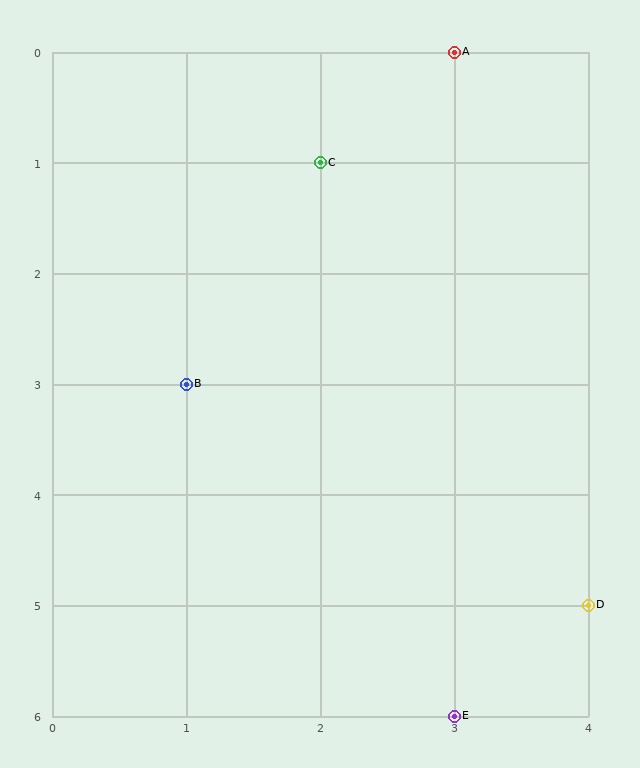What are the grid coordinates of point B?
Point B is at grid coordinates (1, 3).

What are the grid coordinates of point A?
Point A is at grid coordinates (3, 0).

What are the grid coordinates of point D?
Point D is at grid coordinates (4, 5).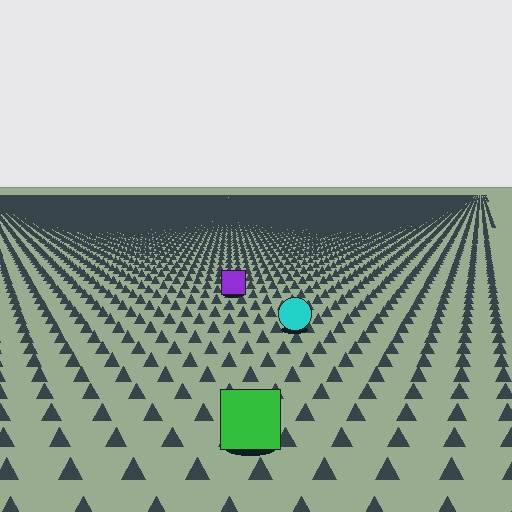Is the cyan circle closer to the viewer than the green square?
No. The green square is closer — you can tell from the texture gradient: the ground texture is coarser near it.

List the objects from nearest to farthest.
From nearest to farthest: the green square, the cyan circle, the purple square.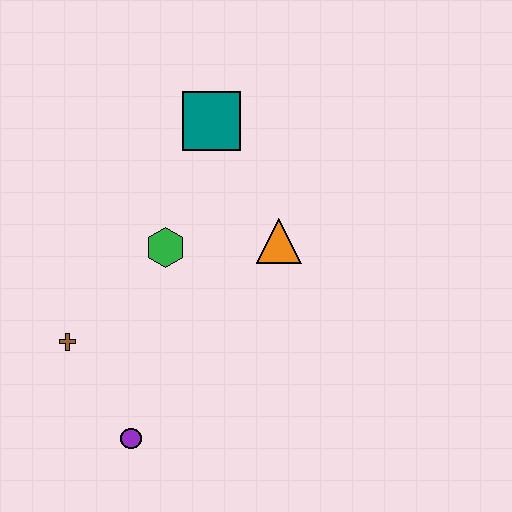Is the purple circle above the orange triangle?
No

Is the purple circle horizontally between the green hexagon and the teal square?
No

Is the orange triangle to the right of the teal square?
Yes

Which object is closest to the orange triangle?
The green hexagon is closest to the orange triangle.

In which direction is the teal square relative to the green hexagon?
The teal square is above the green hexagon.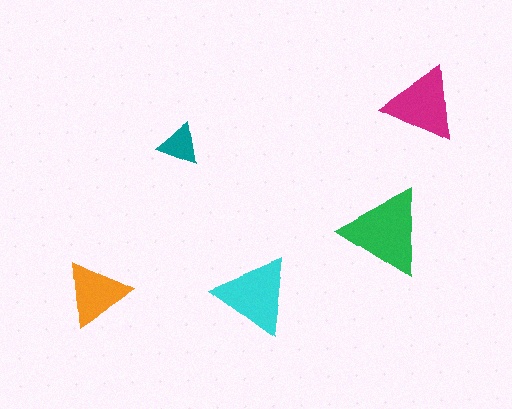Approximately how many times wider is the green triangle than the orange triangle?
About 1.5 times wider.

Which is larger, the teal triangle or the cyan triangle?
The cyan one.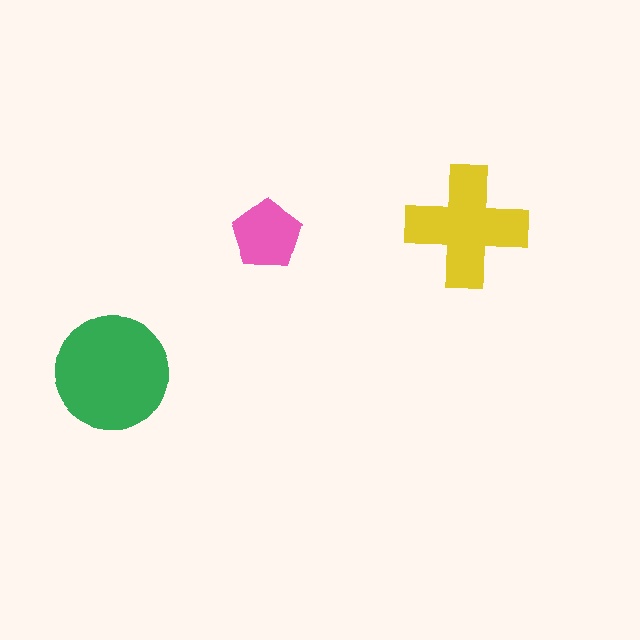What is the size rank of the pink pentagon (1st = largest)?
3rd.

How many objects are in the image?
There are 3 objects in the image.